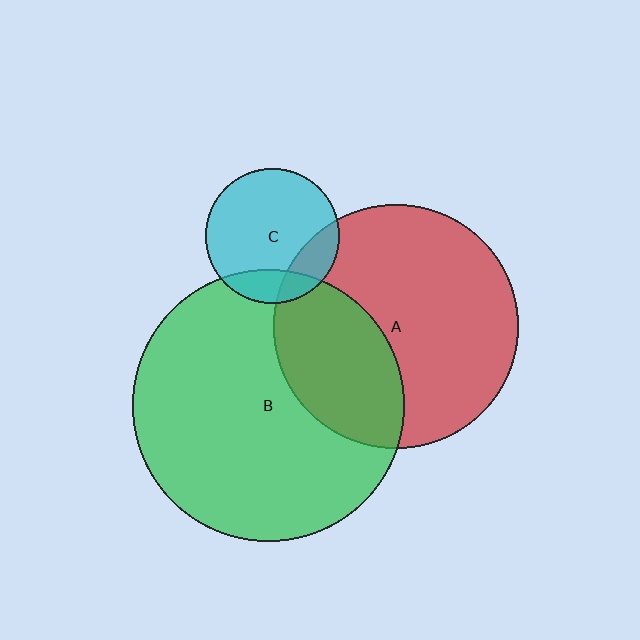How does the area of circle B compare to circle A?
Approximately 1.2 times.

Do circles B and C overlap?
Yes.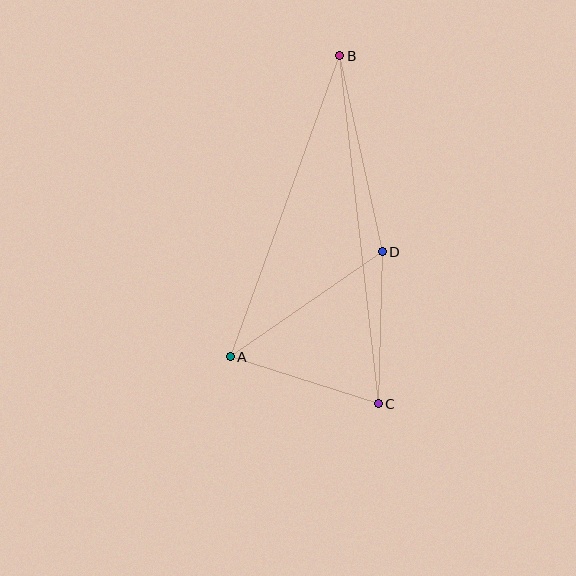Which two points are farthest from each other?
Points B and C are farthest from each other.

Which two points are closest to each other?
Points C and D are closest to each other.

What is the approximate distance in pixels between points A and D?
The distance between A and D is approximately 185 pixels.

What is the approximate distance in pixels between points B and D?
The distance between B and D is approximately 200 pixels.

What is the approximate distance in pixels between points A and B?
The distance between A and B is approximately 320 pixels.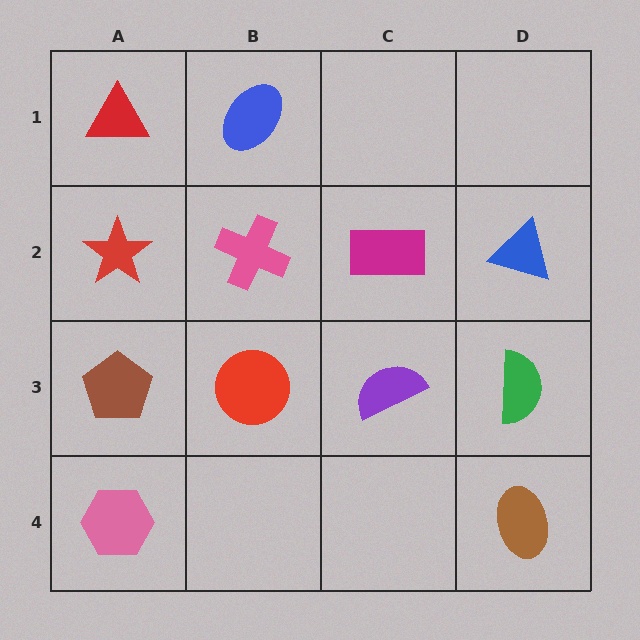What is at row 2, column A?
A red star.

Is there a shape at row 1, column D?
No, that cell is empty.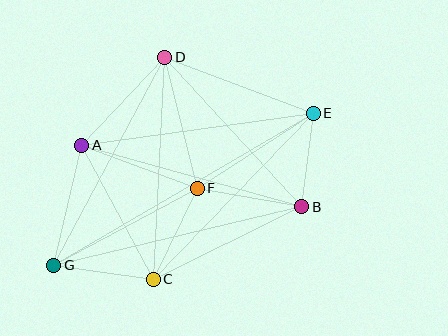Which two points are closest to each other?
Points B and E are closest to each other.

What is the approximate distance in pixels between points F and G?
The distance between F and G is approximately 163 pixels.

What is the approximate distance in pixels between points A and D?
The distance between A and D is approximately 121 pixels.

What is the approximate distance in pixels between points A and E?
The distance between A and E is approximately 234 pixels.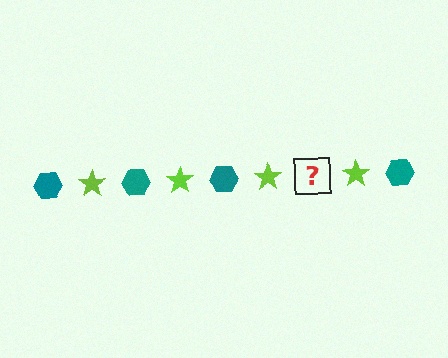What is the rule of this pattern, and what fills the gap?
The rule is that the pattern alternates between teal hexagon and lime star. The gap should be filled with a teal hexagon.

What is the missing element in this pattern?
The missing element is a teal hexagon.